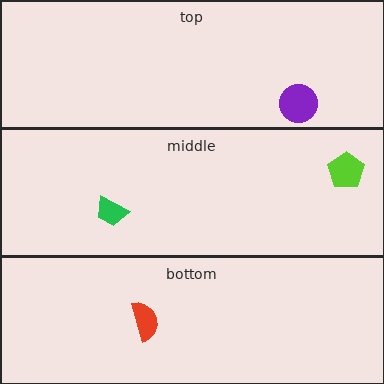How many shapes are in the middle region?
2.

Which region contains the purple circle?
The top region.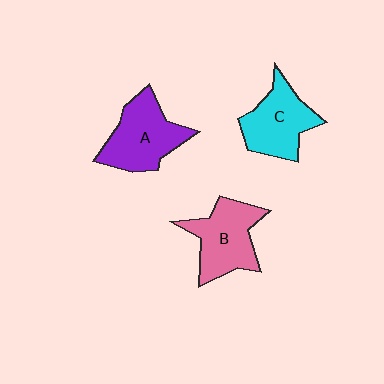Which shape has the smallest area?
Shape C (cyan).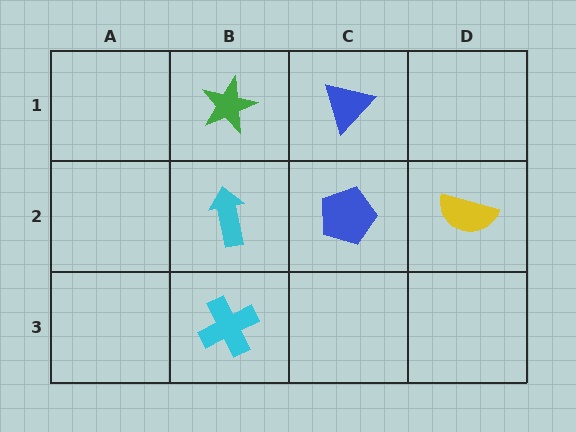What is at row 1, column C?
A blue triangle.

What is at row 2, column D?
A yellow semicircle.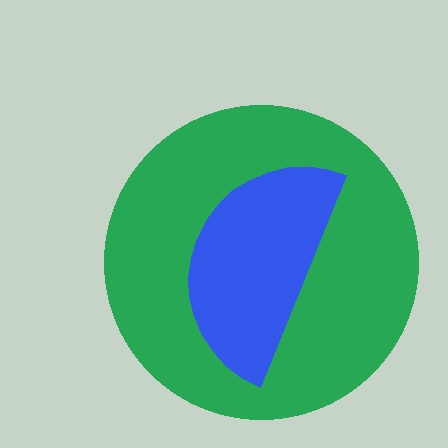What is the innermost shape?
The blue semicircle.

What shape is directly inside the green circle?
The blue semicircle.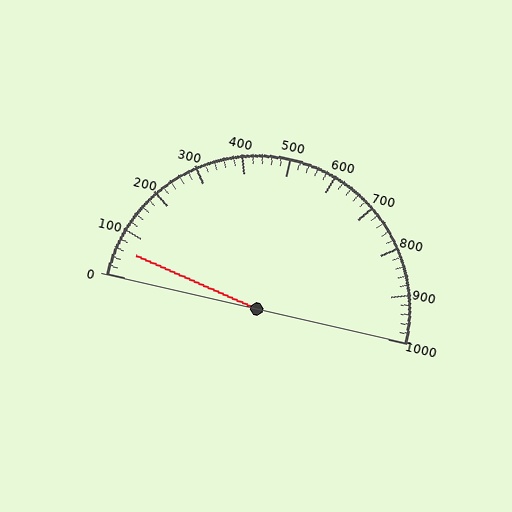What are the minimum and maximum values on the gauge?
The gauge ranges from 0 to 1000.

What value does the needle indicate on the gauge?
The needle indicates approximately 60.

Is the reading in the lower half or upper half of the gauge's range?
The reading is in the lower half of the range (0 to 1000).